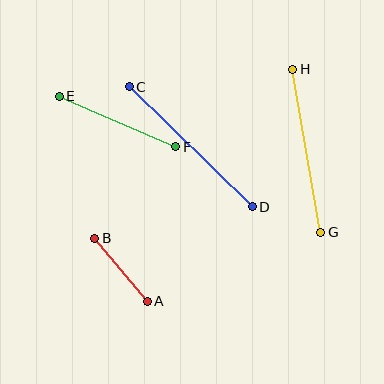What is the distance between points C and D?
The distance is approximately 172 pixels.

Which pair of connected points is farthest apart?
Points C and D are farthest apart.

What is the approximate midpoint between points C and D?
The midpoint is at approximately (191, 147) pixels.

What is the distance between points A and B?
The distance is approximately 82 pixels.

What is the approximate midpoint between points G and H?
The midpoint is at approximately (307, 151) pixels.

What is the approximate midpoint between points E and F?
The midpoint is at approximately (118, 122) pixels.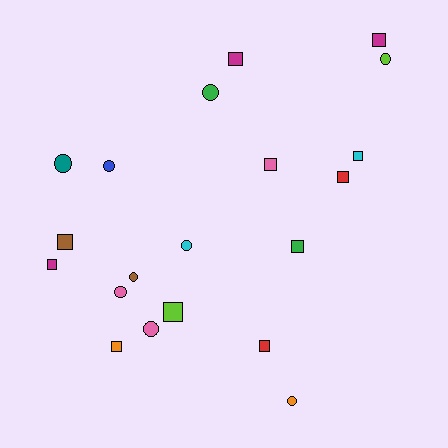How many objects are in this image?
There are 20 objects.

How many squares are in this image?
There are 11 squares.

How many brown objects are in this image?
There are 2 brown objects.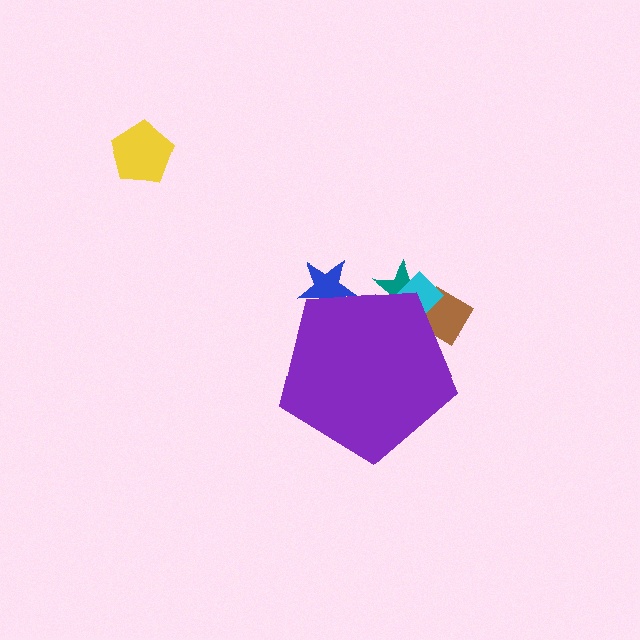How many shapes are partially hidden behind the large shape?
5 shapes are partially hidden.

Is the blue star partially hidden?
Yes, the blue star is partially hidden behind the purple pentagon.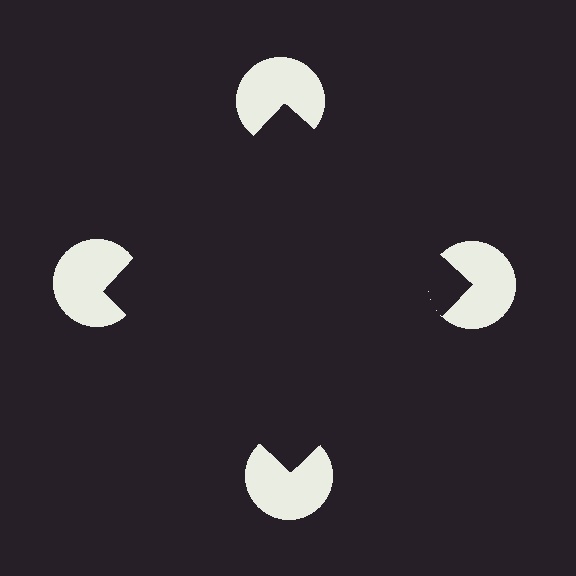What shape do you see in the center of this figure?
An illusory square — its edges are inferred from the aligned wedge cuts in the pac-man discs, not physically drawn.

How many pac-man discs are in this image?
There are 4 — one at each vertex of the illusory square.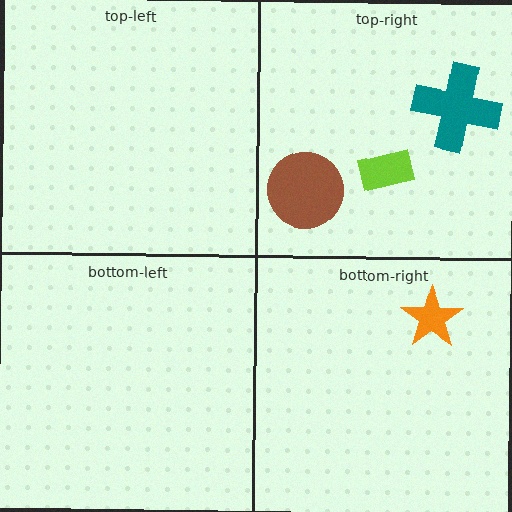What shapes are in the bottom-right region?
The orange star.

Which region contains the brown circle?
The top-right region.